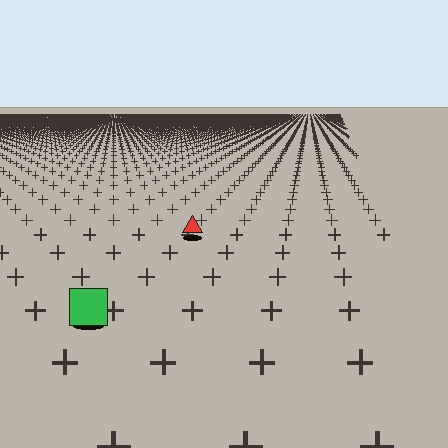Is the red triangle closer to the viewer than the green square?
No. The green square is closer — you can tell from the texture gradient: the ground texture is coarser near it.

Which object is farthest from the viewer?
The red triangle is farthest from the viewer. It appears smaller and the ground texture around it is denser.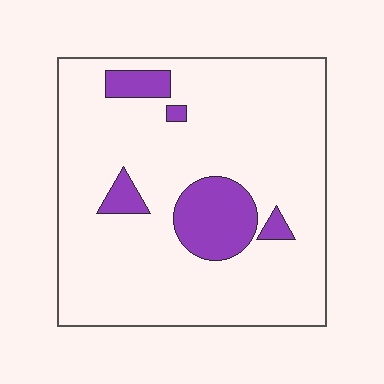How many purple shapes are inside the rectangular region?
5.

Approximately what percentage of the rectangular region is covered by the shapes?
Approximately 15%.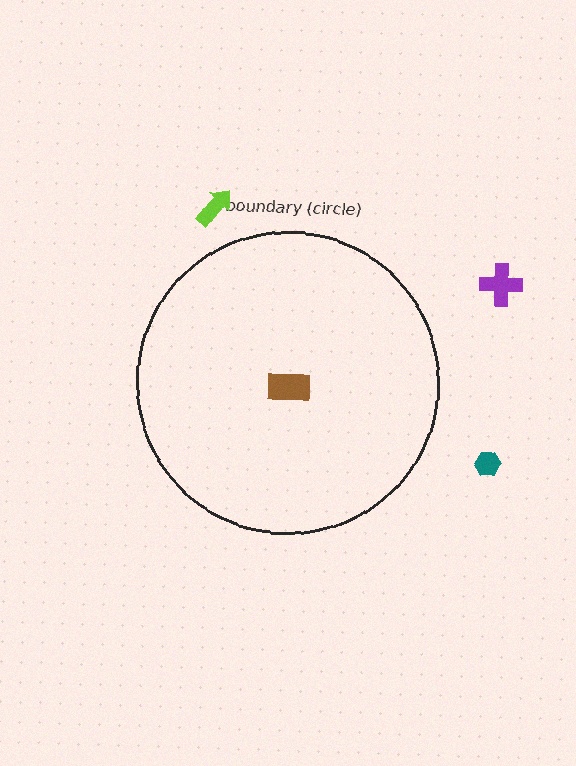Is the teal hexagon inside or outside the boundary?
Outside.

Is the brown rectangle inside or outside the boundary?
Inside.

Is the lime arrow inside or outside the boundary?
Outside.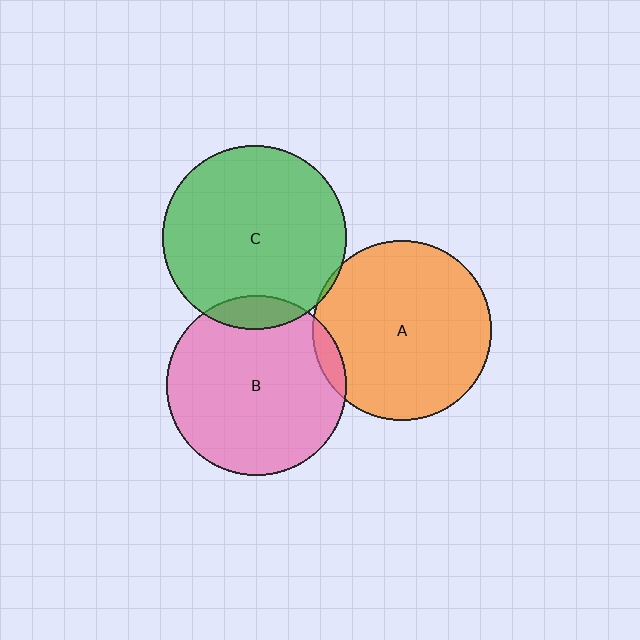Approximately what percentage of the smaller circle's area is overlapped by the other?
Approximately 5%.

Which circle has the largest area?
Circle C (green).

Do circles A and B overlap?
Yes.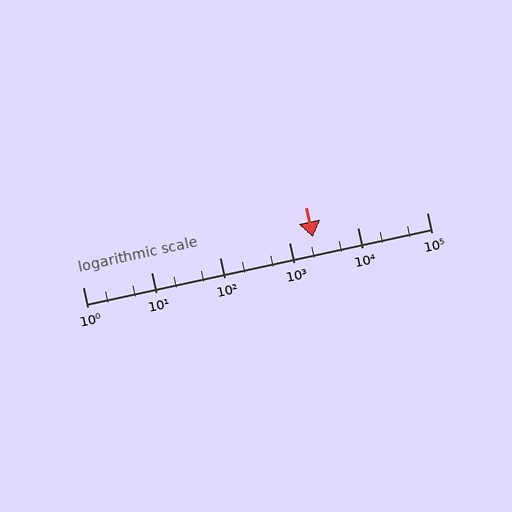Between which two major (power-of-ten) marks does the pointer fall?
The pointer is between 1000 and 10000.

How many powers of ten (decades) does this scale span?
The scale spans 5 decades, from 1 to 100000.